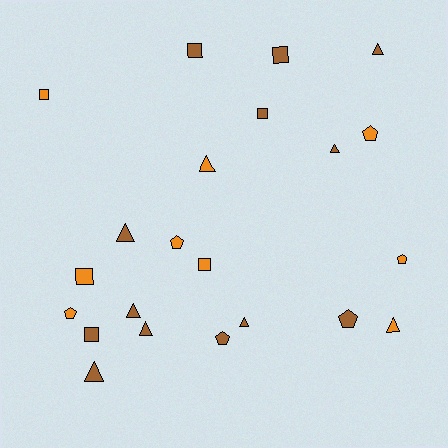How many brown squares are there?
There are 4 brown squares.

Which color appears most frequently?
Brown, with 13 objects.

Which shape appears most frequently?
Triangle, with 9 objects.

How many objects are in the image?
There are 22 objects.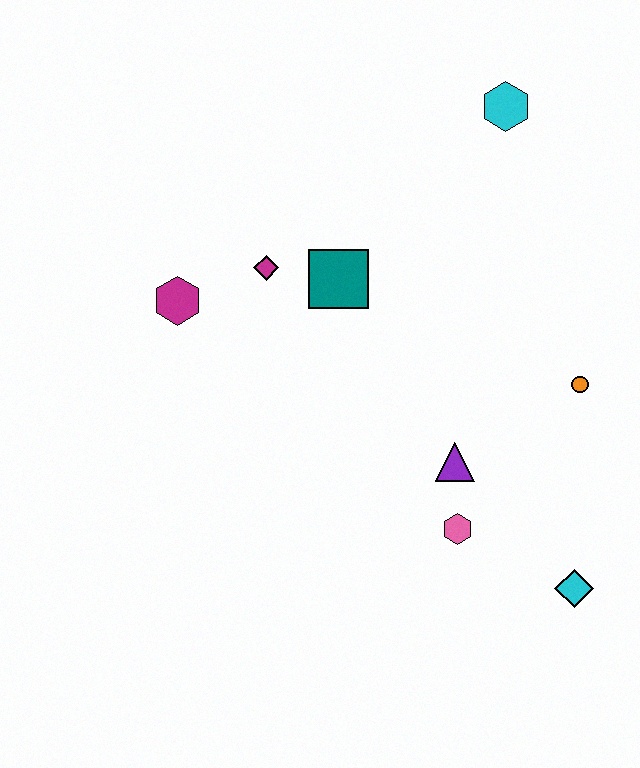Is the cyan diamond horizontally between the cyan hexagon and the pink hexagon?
No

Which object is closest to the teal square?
The magenta diamond is closest to the teal square.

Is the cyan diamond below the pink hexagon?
Yes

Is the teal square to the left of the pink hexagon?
Yes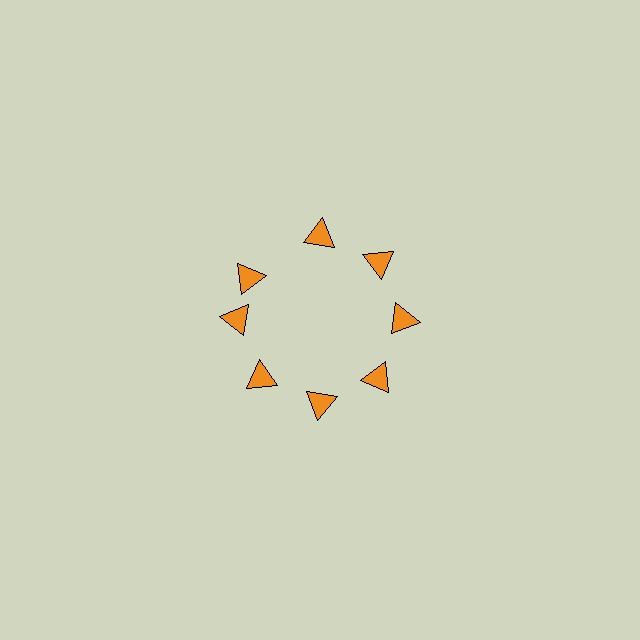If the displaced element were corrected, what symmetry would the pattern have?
It would have 8-fold rotational symmetry — the pattern would map onto itself every 45 degrees.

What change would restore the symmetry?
The symmetry would be restored by rotating it back into even spacing with its neighbors so that all 8 triangles sit at equal angles and equal distance from the center.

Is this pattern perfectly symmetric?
No. The 8 orange triangles are arranged in a ring, but one element near the 10 o'clock position is rotated out of alignment along the ring, breaking the 8-fold rotational symmetry.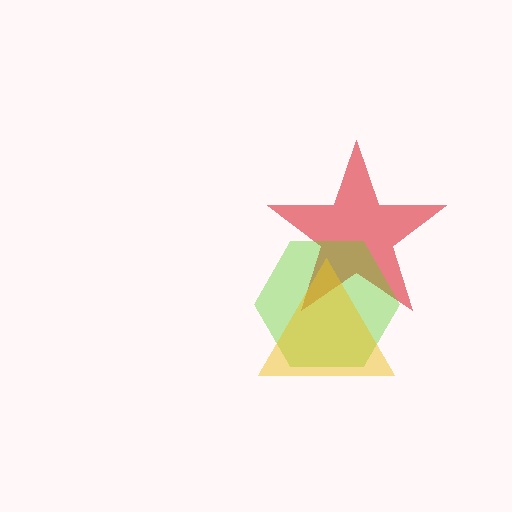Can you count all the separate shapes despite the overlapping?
Yes, there are 3 separate shapes.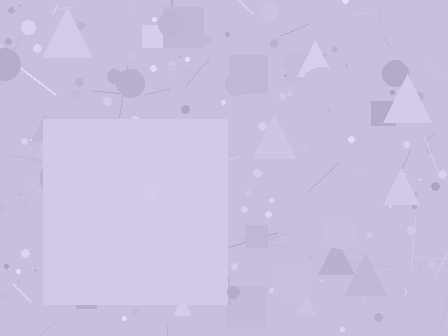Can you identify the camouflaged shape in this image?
The camouflaged shape is a square.